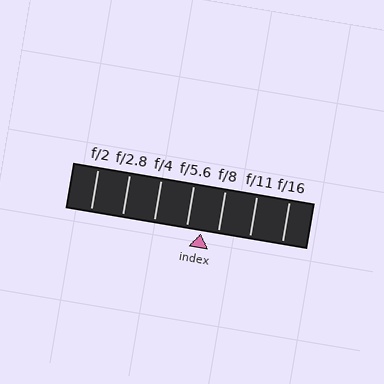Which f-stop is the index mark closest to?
The index mark is closest to f/5.6.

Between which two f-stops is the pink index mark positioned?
The index mark is between f/5.6 and f/8.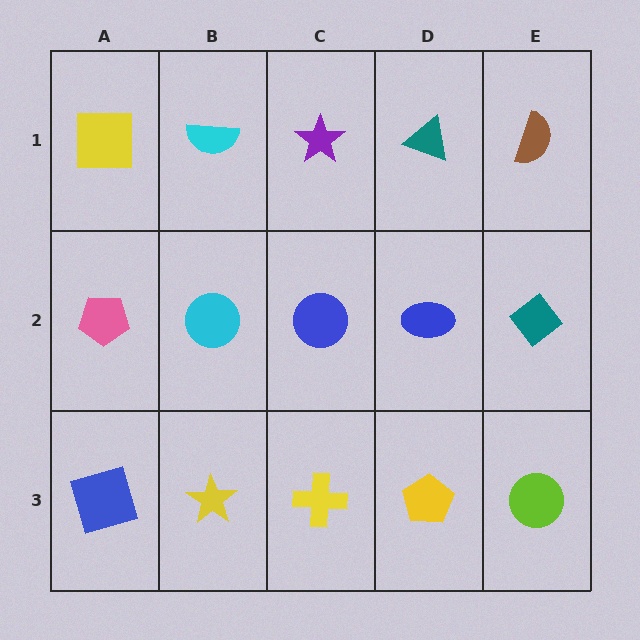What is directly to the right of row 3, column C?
A yellow pentagon.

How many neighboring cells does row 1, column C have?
3.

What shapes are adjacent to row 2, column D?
A teal triangle (row 1, column D), a yellow pentagon (row 3, column D), a blue circle (row 2, column C), a teal diamond (row 2, column E).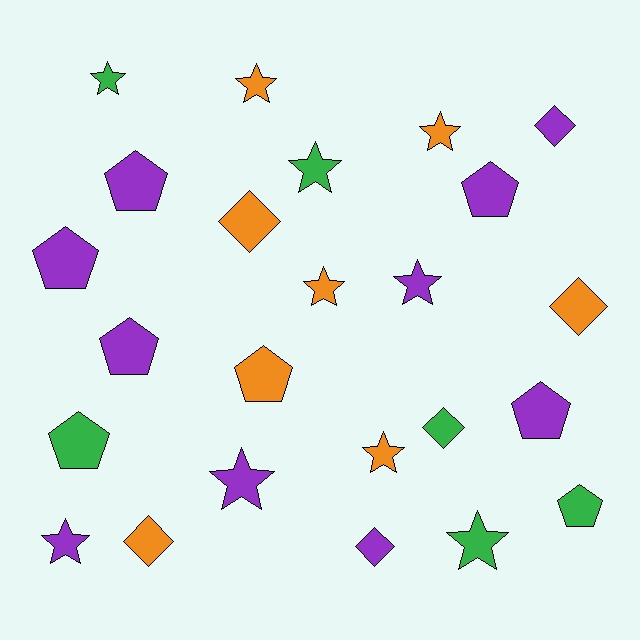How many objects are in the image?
There are 24 objects.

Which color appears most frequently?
Purple, with 10 objects.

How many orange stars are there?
There are 4 orange stars.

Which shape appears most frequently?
Star, with 10 objects.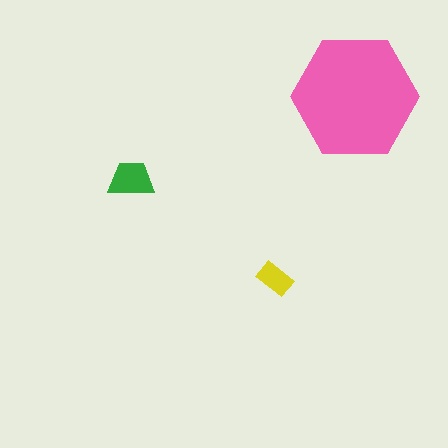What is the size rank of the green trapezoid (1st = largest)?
2nd.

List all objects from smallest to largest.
The yellow rectangle, the green trapezoid, the pink hexagon.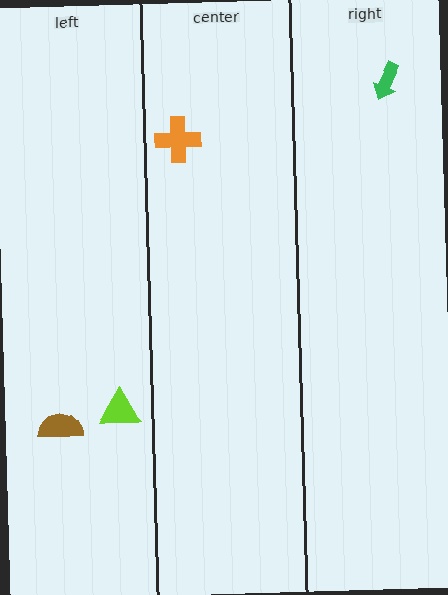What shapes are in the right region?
The green arrow.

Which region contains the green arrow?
The right region.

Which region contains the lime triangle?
The left region.